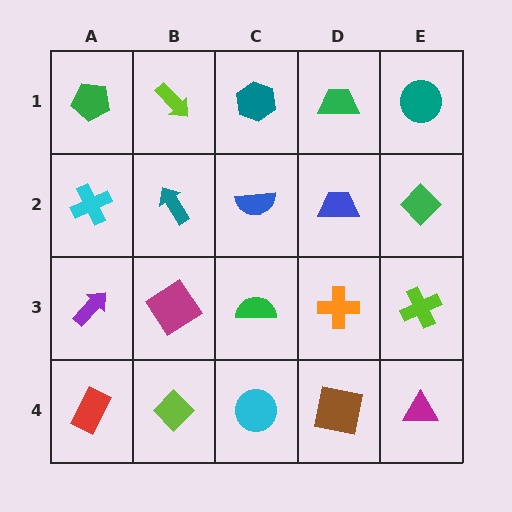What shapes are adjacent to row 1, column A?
A cyan cross (row 2, column A), a lime arrow (row 1, column B).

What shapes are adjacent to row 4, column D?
An orange cross (row 3, column D), a cyan circle (row 4, column C), a magenta triangle (row 4, column E).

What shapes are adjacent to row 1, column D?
A blue trapezoid (row 2, column D), a teal hexagon (row 1, column C), a teal circle (row 1, column E).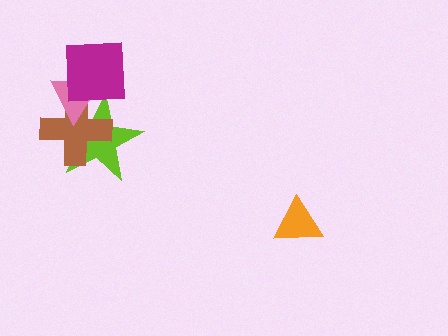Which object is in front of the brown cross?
The pink triangle is in front of the brown cross.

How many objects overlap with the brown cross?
2 objects overlap with the brown cross.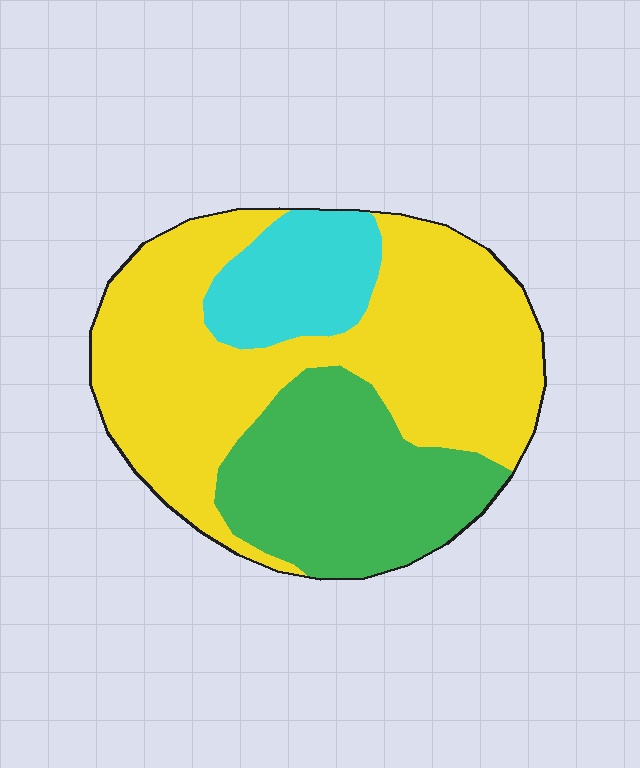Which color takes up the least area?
Cyan, at roughly 15%.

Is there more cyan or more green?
Green.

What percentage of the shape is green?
Green covers roughly 30% of the shape.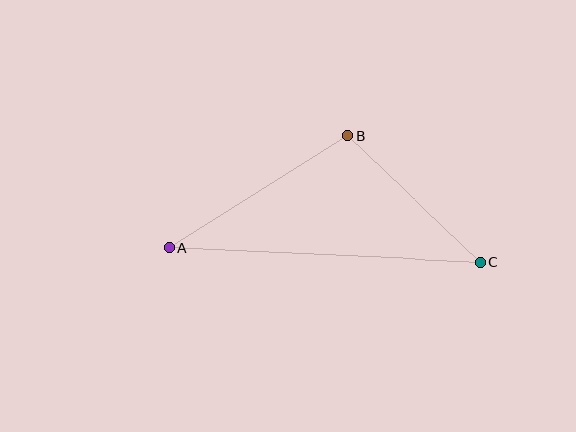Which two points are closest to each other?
Points B and C are closest to each other.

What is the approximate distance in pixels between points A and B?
The distance between A and B is approximately 211 pixels.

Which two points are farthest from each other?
Points A and C are farthest from each other.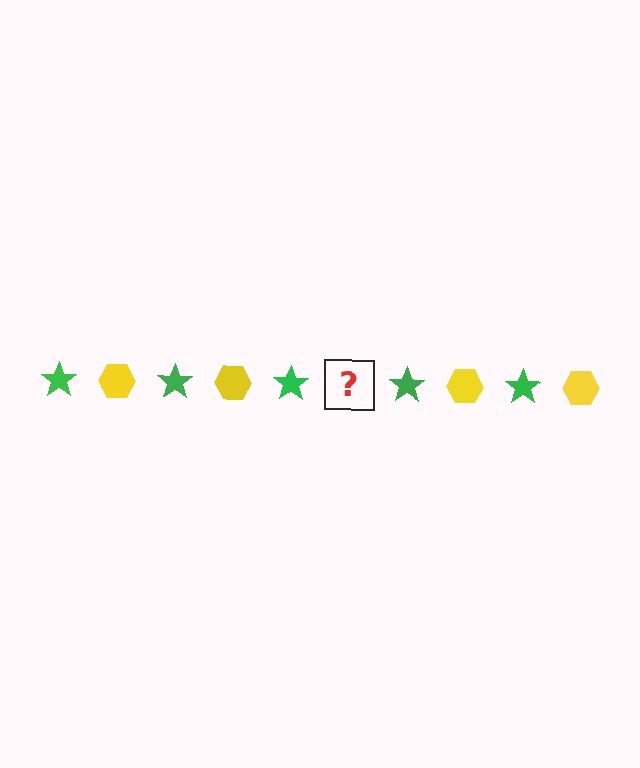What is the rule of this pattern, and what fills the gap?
The rule is that the pattern alternates between green star and yellow hexagon. The gap should be filled with a yellow hexagon.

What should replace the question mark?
The question mark should be replaced with a yellow hexagon.